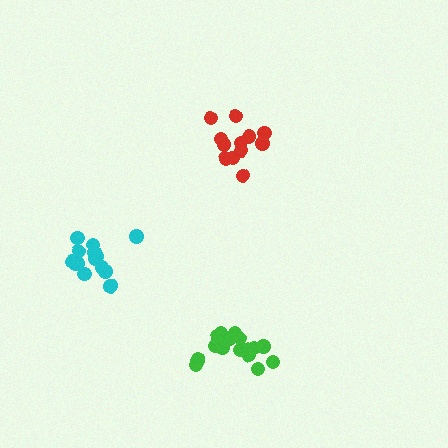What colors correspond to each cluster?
The clusters are colored: red, cyan, green.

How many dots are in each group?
Group 1: 13 dots, Group 2: 14 dots, Group 3: 19 dots (46 total).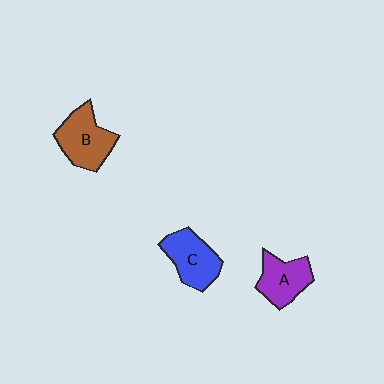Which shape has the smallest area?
Shape A (purple).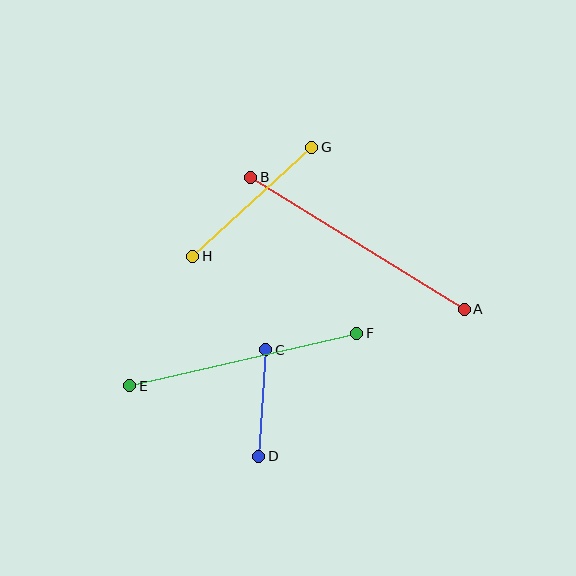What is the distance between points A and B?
The distance is approximately 251 pixels.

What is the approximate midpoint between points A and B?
The midpoint is at approximately (357, 243) pixels.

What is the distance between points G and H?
The distance is approximately 162 pixels.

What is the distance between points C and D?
The distance is approximately 107 pixels.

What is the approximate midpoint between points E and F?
The midpoint is at approximately (243, 359) pixels.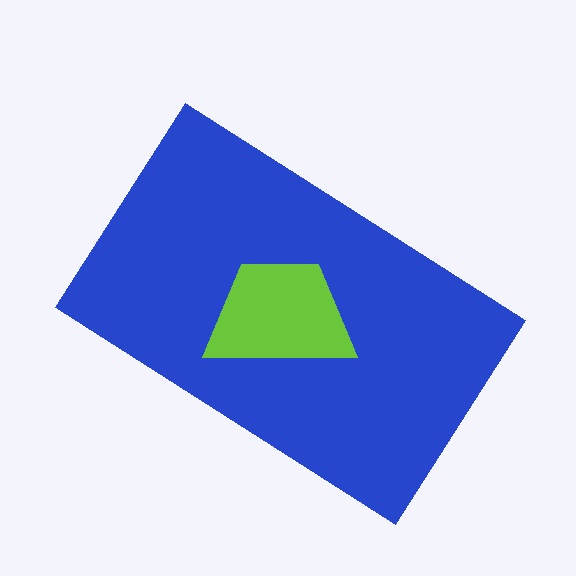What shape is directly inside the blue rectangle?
The lime trapezoid.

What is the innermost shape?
The lime trapezoid.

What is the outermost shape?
The blue rectangle.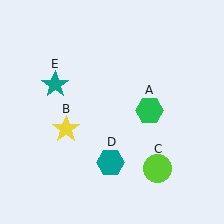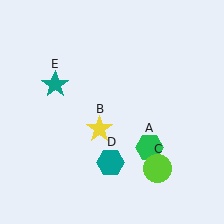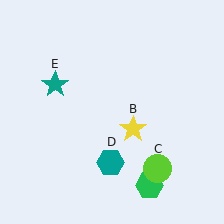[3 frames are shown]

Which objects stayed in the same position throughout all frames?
Lime circle (object C) and teal hexagon (object D) and teal star (object E) remained stationary.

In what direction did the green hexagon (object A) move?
The green hexagon (object A) moved down.